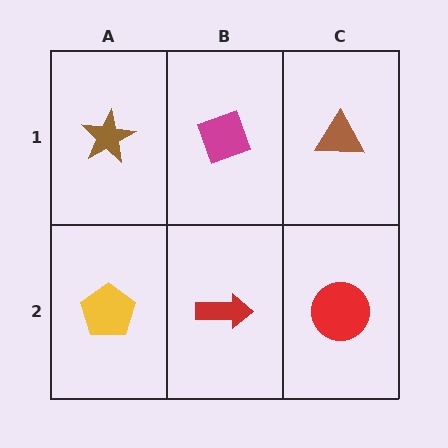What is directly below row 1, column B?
A red arrow.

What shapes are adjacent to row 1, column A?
A yellow pentagon (row 2, column A), a magenta diamond (row 1, column B).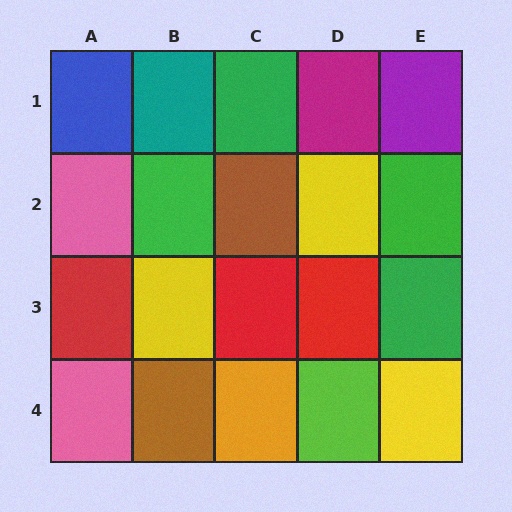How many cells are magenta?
1 cell is magenta.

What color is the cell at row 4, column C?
Orange.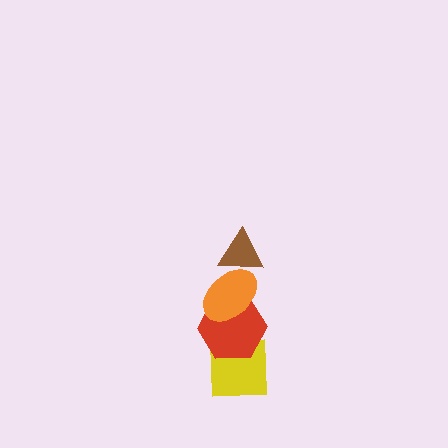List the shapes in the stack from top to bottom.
From top to bottom: the brown triangle, the orange ellipse, the red hexagon, the yellow square.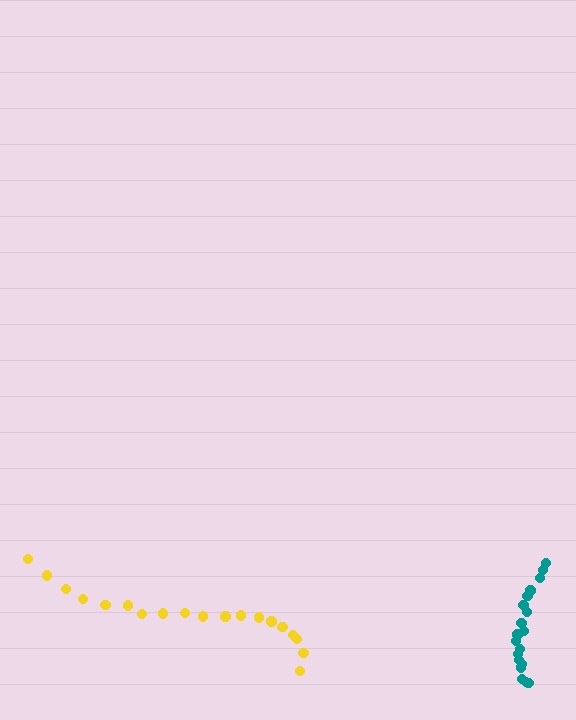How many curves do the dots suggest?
There are 2 distinct paths.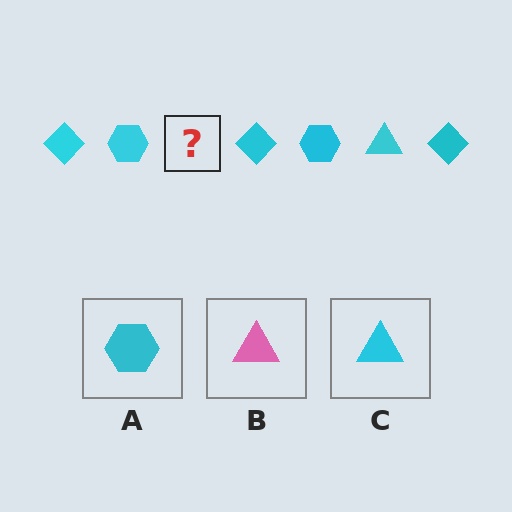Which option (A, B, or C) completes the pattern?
C.